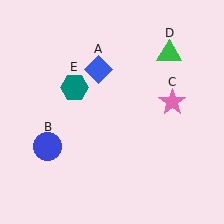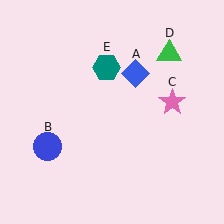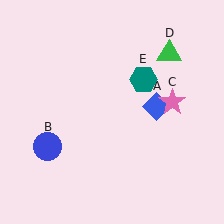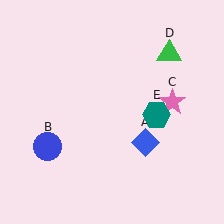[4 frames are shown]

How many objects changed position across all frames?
2 objects changed position: blue diamond (object A), teal hexagon (object E).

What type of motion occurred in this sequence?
The blue diamond (object A), teal hexagon (object E) rotated clockwise around the center of the scene.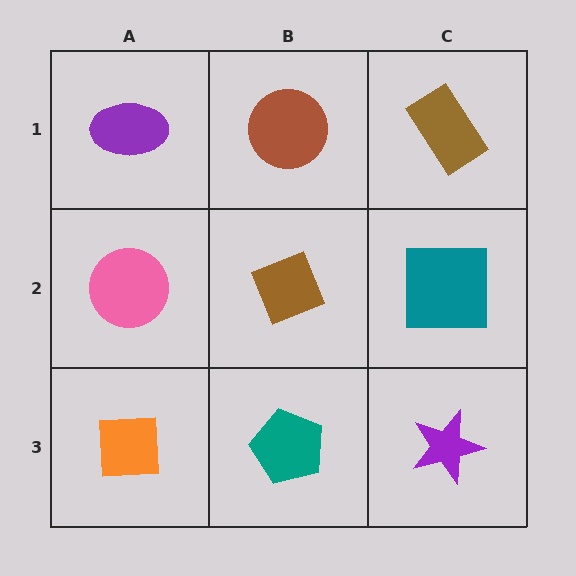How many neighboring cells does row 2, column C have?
3.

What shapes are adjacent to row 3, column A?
A pink circle (row 2, column A), a teal pentagon (row 3, column B).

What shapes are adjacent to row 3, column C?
A teal square (row 2, column C), a teal pentagon (row 3, column B).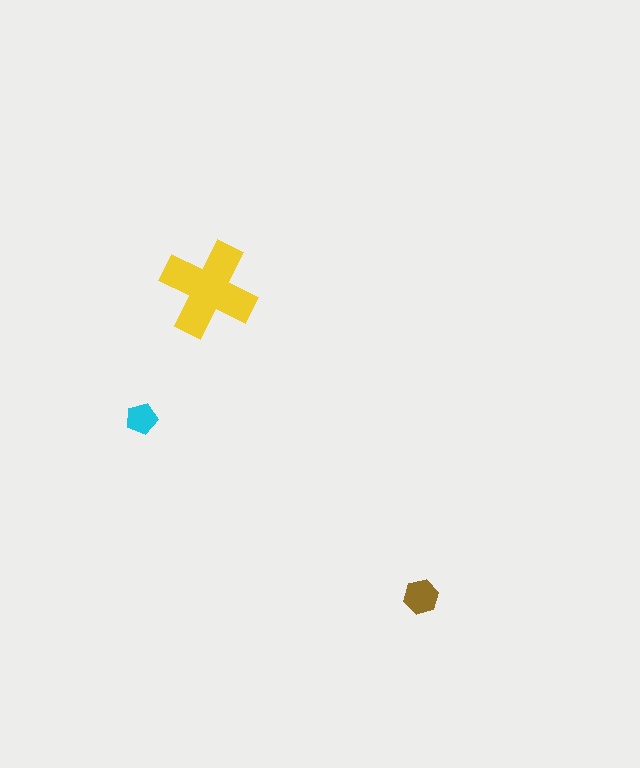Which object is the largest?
The yellow cross.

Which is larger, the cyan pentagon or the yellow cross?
The yellow cross.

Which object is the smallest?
The cyan pentagon.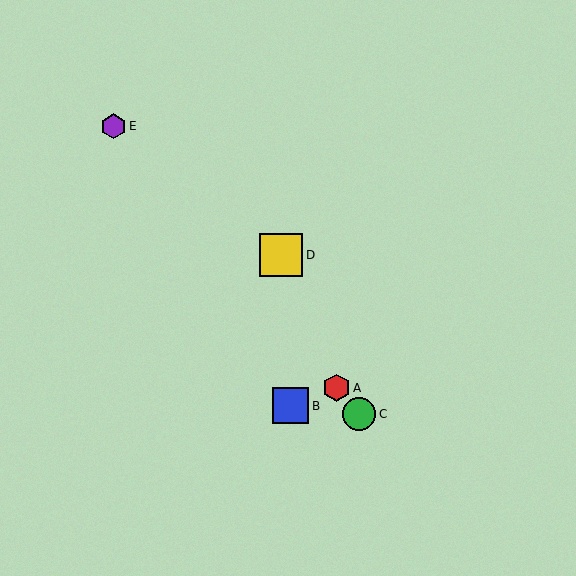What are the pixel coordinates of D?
Object D is at (281, 255).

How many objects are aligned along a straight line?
3 objects (A, C, E) are aligned along a straight line.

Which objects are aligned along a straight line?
Objects A, C, E are aligned along a straight line.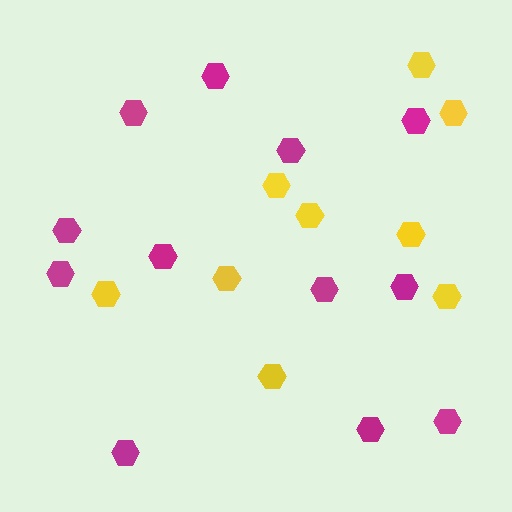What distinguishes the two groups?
There are 2 groups: one group of magenta hexagons (12) and one group of yellow hexagons (9).